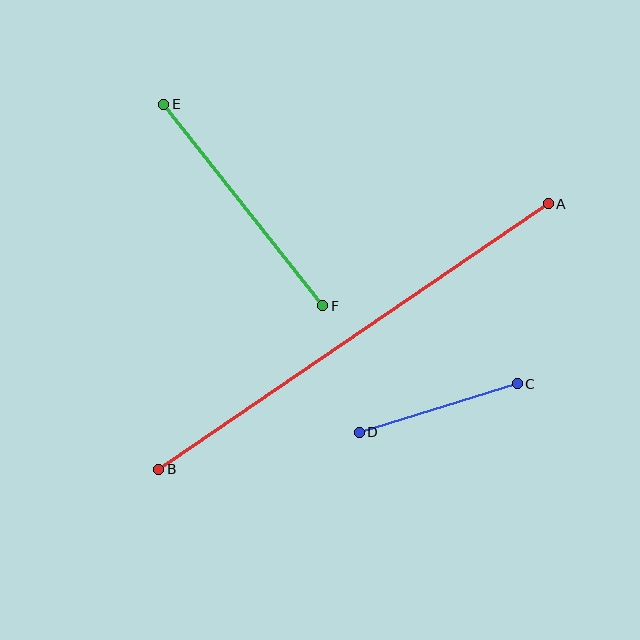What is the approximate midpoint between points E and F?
The midpoint is at approximately (243, 205) pixels.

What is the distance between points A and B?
The distance is approximately 471 pixels.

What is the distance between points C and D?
The distance is approximately 165 pixels.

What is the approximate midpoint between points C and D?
The midpoint is at approximately (438, 408) pixels.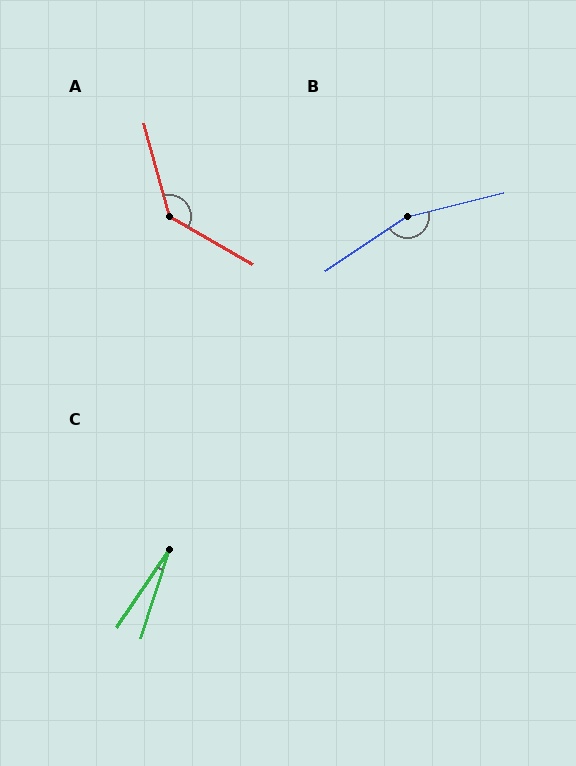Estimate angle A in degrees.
Approximately 135 degrees.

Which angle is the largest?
B, at approximately 160 degrees.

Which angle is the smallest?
C, at approximately 16 degrees.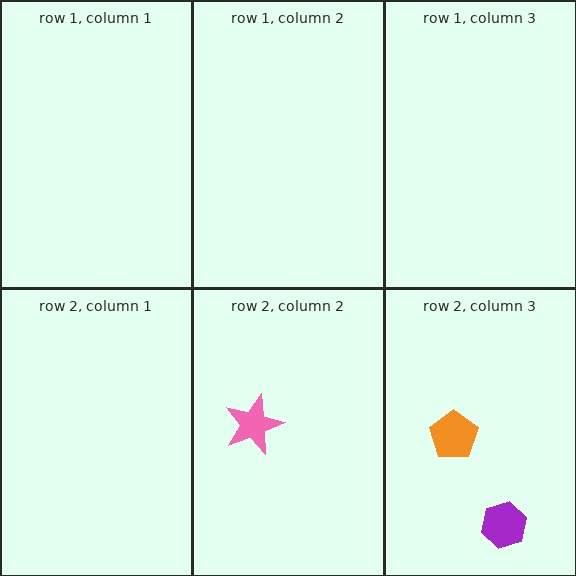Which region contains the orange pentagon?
The row 2, column 3 region.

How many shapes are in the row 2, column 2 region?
1.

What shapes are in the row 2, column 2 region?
The pink star.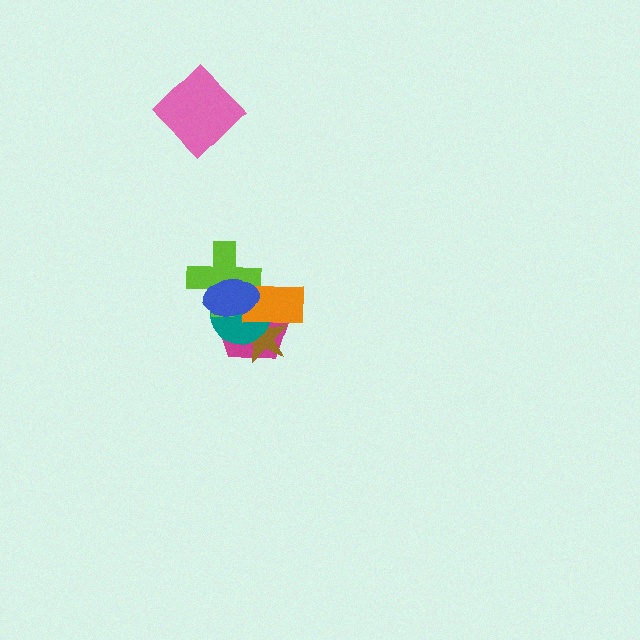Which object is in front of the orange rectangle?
The blue ellipse is in front of the orange rectangle.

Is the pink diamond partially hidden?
No, no other shape covers it.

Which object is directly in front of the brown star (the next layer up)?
The teal circle is directly in front of the brown star.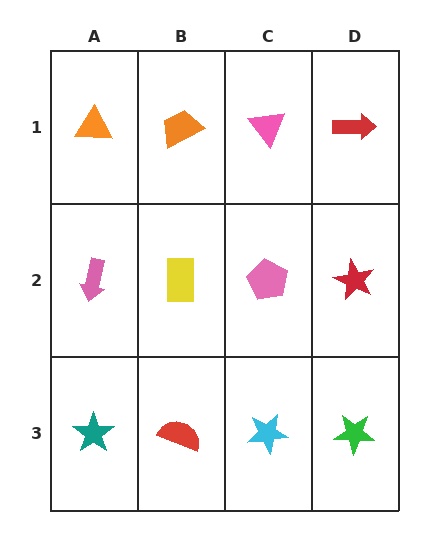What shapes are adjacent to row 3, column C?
A pink pentagon (row 2, column C), a red semicircle (row 3, column B), a green star (row 3, column D).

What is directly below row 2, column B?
A red semicircle.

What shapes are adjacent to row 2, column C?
A pink triangle (row 1, column C), a cyan star (row 3, column C), a yellow rectangle (row 2, column B), a red star (row 2, column D).